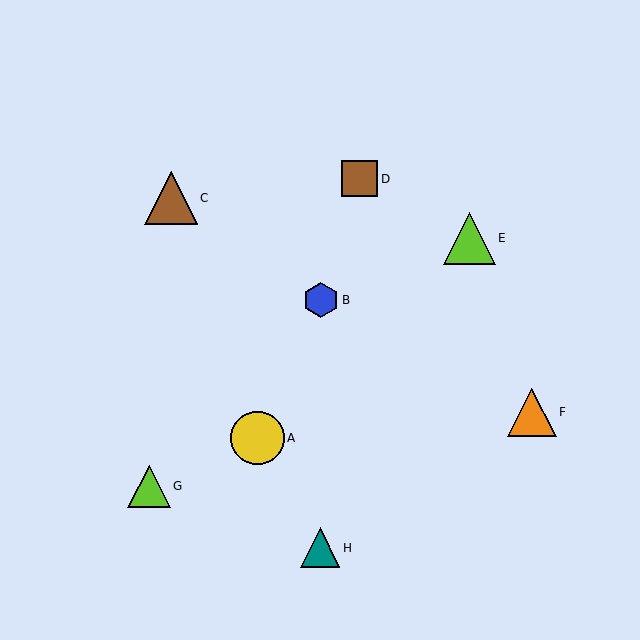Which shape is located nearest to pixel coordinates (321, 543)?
The teal triangle (labeled H) at (320, 548) is nearest to that location.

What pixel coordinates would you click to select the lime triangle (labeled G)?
Click at (149, 486) to select the lime triangle G.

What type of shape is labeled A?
Shape A is a yellow circle.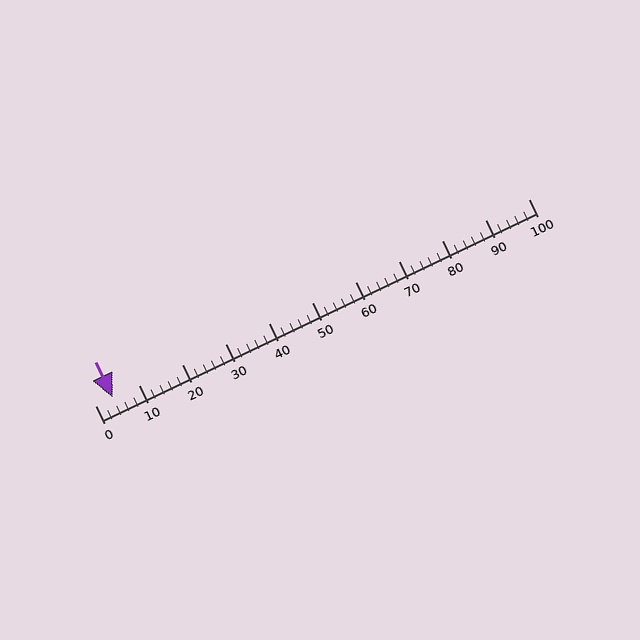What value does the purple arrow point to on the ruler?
The purple arrow points to approximately 4.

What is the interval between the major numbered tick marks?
The major tick marks are spaced 10 units apart.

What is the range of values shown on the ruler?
The ruler shows values from 0 to 100.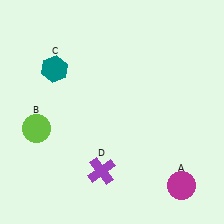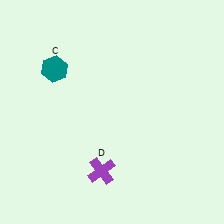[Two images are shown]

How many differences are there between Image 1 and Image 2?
There are 2 differences between the two images.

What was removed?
The lime circle (B), the magenta circle (A) were removed in Image 2.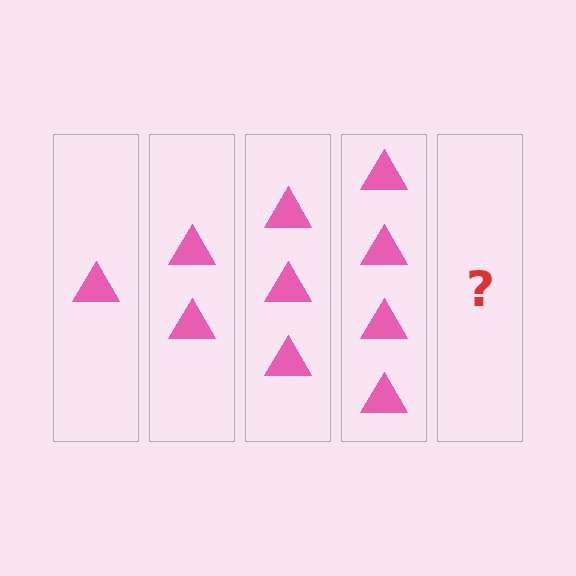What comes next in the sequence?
The next element should be 5 triangles.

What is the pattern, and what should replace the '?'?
The pattern is that each step adds one more triangle. The '?' should be 5 triangles.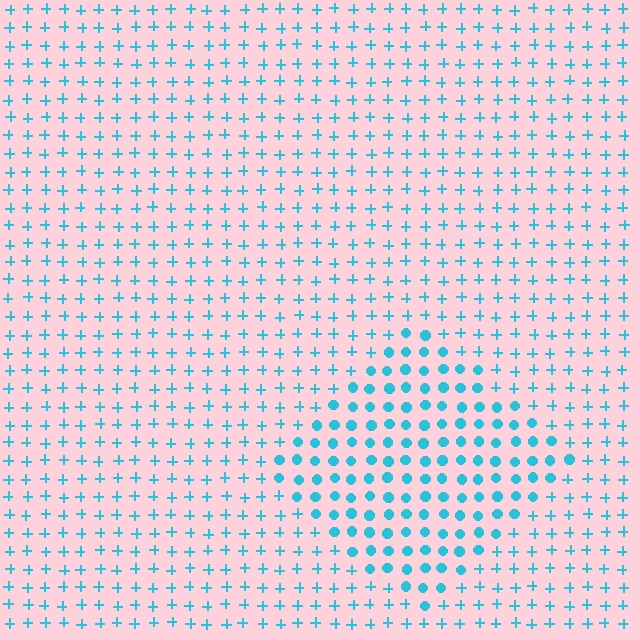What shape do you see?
I see a diamond.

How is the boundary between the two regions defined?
The boundary is defined by a change in element shape: circles inside vs. plus signs outside. All elements share the same color and spacing.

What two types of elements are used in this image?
The image uses circles inside the diamond region and plus signs outside it.